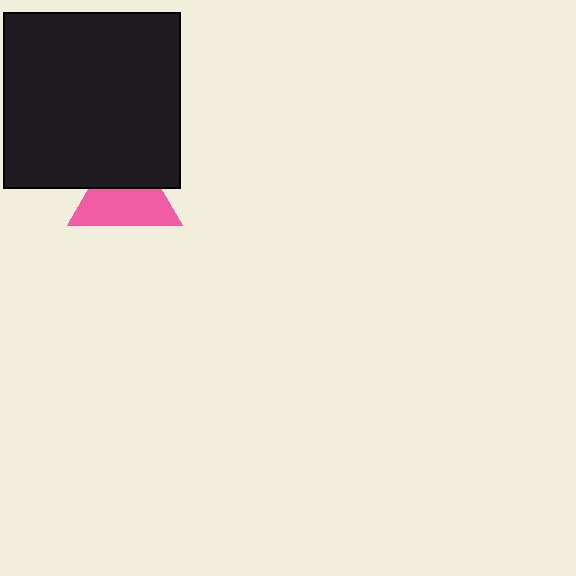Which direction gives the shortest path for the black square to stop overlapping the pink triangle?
Moving up gives the shortest separation.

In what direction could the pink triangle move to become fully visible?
The pink triangle could move down. That would shift it out from behind the black square entirely.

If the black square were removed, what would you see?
You would see the complete pink triangle.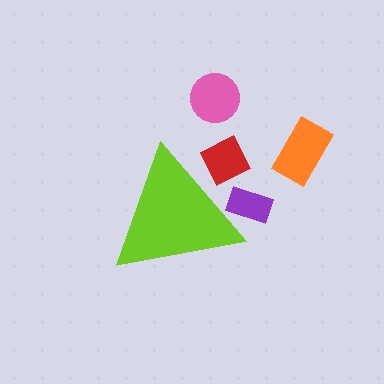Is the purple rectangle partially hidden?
Yes, the purple rectangle is partially hidden behind the lime triangle.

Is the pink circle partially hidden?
No, the pink circle is fully visible.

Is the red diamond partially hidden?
Yes, the red diamond is partially hidden behind the lime triangle.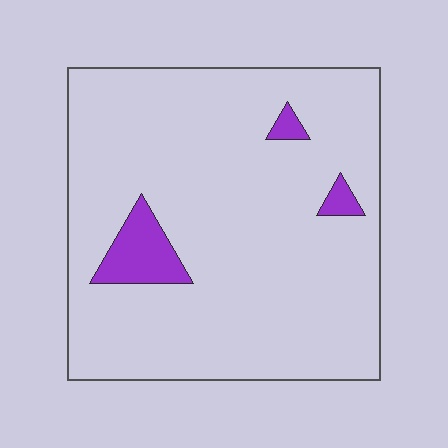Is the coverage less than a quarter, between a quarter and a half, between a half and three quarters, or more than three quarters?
Less than a quarter.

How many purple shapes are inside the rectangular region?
3.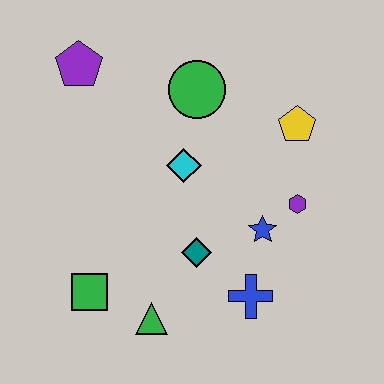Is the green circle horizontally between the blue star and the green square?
Yes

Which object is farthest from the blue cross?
The purple pentagon is farthest from the blue cross.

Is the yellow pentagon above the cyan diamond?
Yes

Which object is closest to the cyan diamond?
The green circle is closest to the cyan diamond.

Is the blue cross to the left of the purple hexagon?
Yes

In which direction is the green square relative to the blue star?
The green square is to the left of the blue star.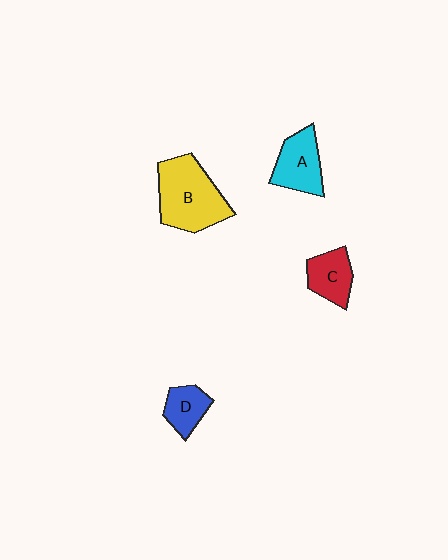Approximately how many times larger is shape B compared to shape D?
Approximately 2.3 times.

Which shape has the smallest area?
Shape D (blue).